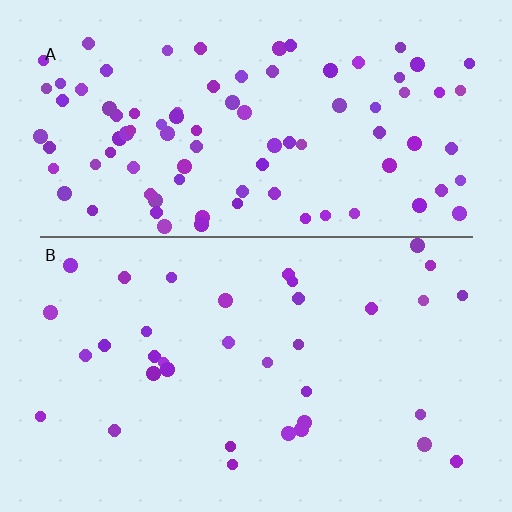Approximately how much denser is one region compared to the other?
Approximately 2.6× — region A over region B.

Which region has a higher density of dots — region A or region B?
A (the top).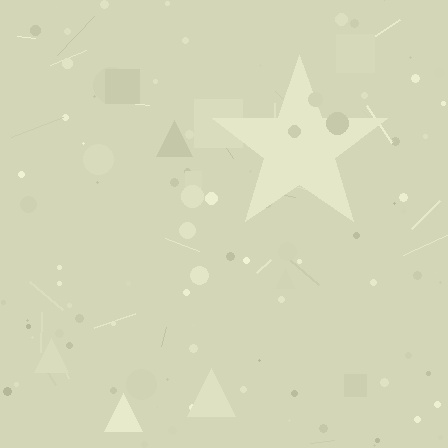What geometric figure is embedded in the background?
A star is embedded in the background.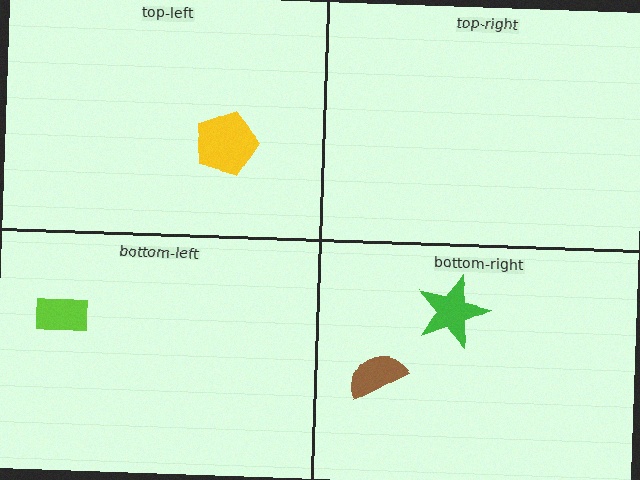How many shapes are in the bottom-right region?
2.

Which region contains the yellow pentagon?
The top-left region.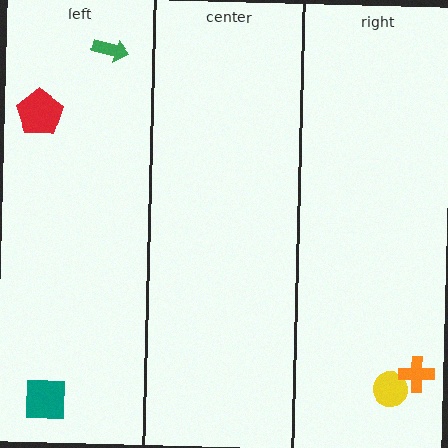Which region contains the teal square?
The left region.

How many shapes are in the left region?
3.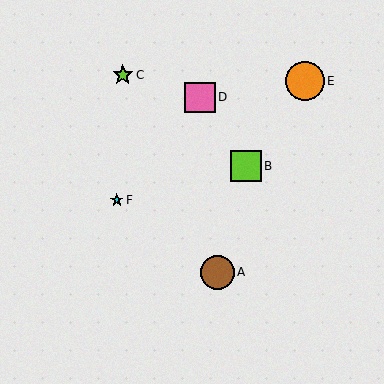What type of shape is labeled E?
Shape E is an orange circle.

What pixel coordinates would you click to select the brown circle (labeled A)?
Click at (217, 272) to select the brown circle A.